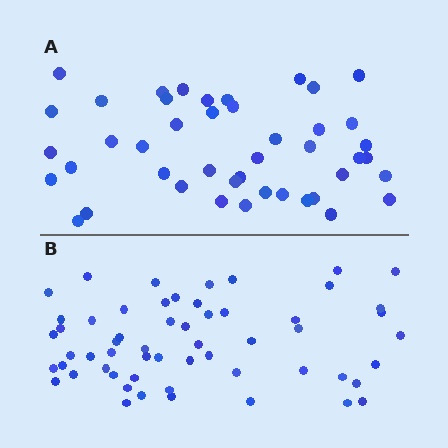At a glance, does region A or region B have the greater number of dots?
Region B (the bottom region) has more dots.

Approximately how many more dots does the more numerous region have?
Region B has approximately 15 more dots than region A.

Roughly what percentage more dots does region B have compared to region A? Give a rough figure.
About 30% more.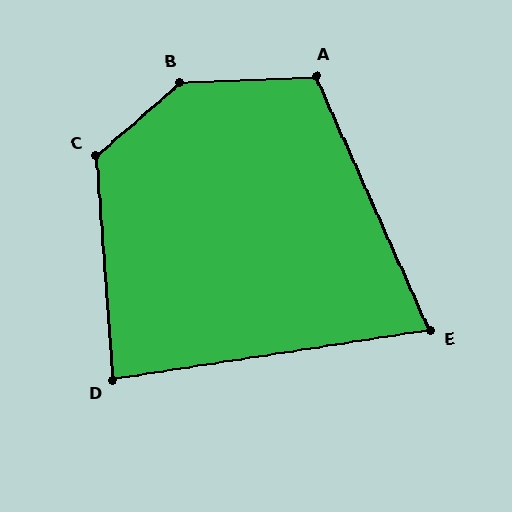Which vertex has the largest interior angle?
B, at approximately 142 degrees.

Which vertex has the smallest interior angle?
E, at approximately 75 degrees.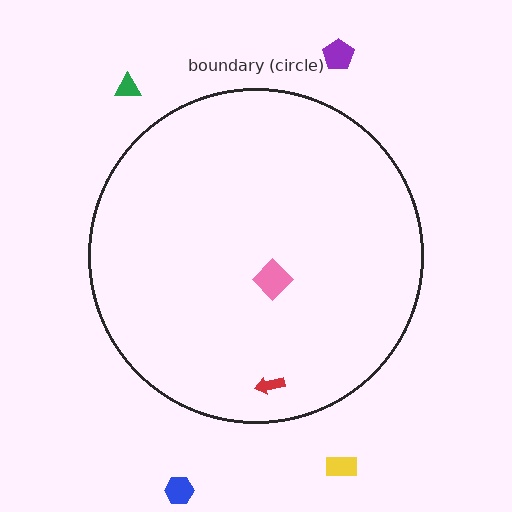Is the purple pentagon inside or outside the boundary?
Outside.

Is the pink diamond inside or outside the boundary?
Inside.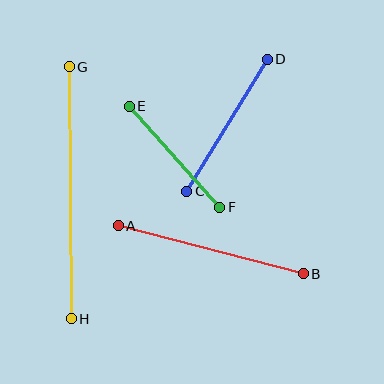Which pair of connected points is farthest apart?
Points G and H are farthest apart.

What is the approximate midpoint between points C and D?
The midpoint is at approximately (227, 125) pixels.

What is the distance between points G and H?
The distance is approximately 252 pixels.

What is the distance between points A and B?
The distance is approximately 191 pixels.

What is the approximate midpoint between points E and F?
The midpoint is at approximately (175, 157) pixels.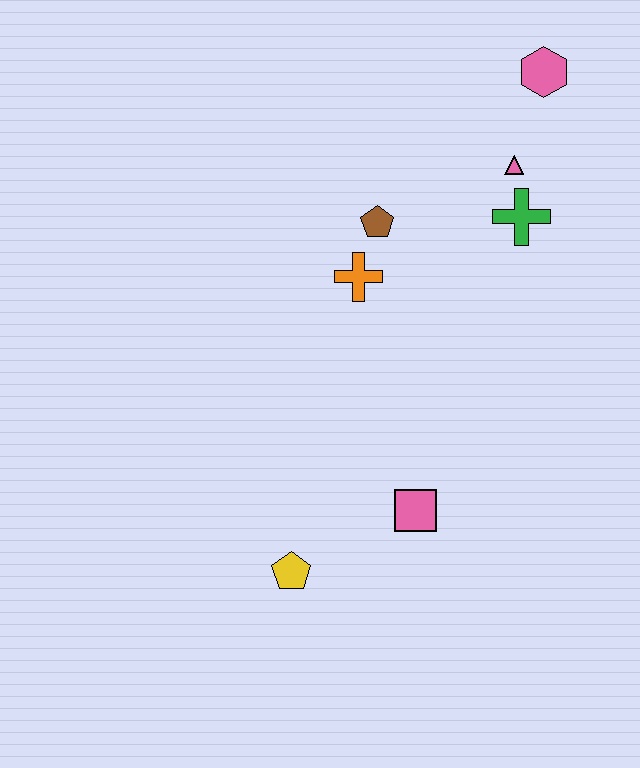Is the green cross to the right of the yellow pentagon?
Yes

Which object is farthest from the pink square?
The pink hexagon is farthest from the pink square.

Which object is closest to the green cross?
The pink triangle is closest to the green cross.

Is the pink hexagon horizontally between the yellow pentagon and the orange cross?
No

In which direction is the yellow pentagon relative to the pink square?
The yellow pentagon is to the left of the pink square.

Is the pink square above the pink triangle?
No